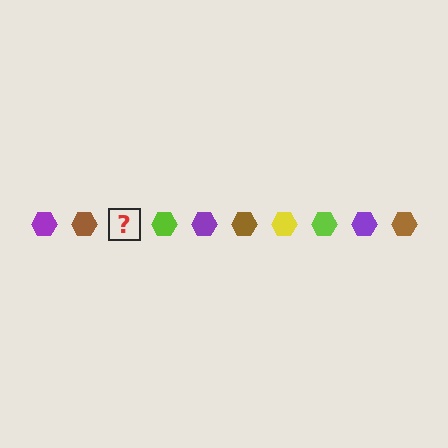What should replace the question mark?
The question mark should be replaced with a yellow hexagon.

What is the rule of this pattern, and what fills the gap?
The rule is that the pattern cycles through purple, brown, yellow, lime hexagons. The gap should be filled with a yellow hexagon.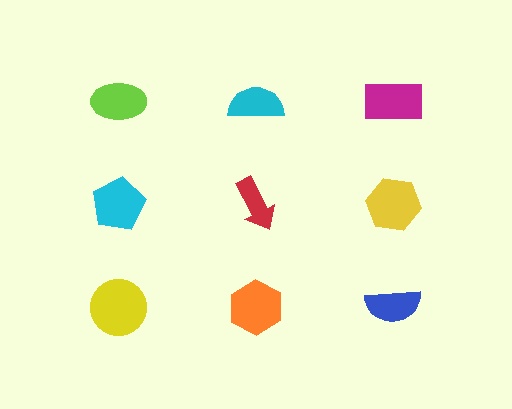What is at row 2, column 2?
A red arrow.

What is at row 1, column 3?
A magenta rectangle.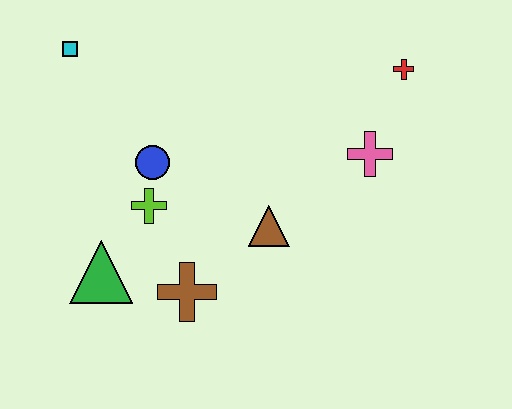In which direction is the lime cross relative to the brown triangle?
The lime cross is to the left of the brown triangle.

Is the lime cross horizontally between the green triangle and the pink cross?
Yes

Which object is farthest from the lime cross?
The red cross is farthest from the lime cross.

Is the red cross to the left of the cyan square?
No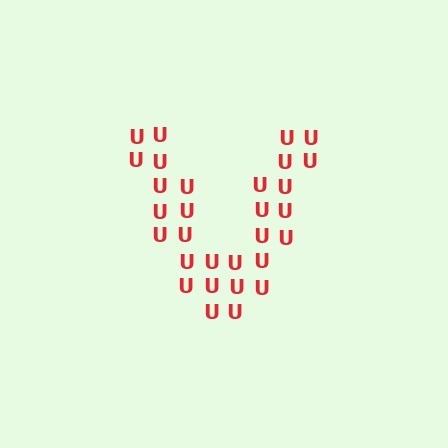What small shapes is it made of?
It is made of small letter U's.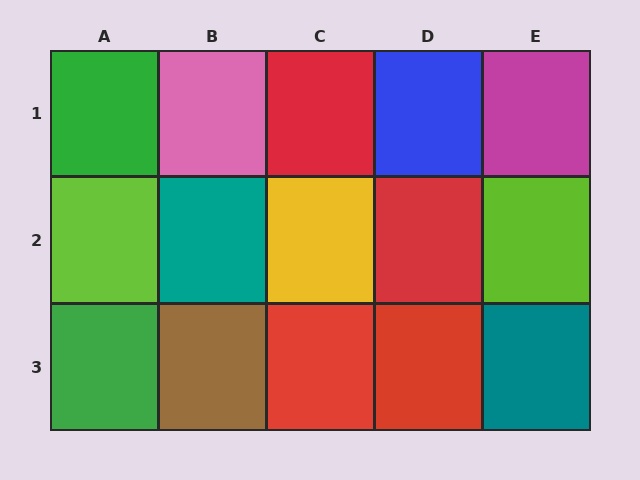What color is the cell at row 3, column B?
Brown.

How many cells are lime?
2 cells are lime.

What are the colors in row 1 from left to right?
Green, pink, red, blue, magenta.